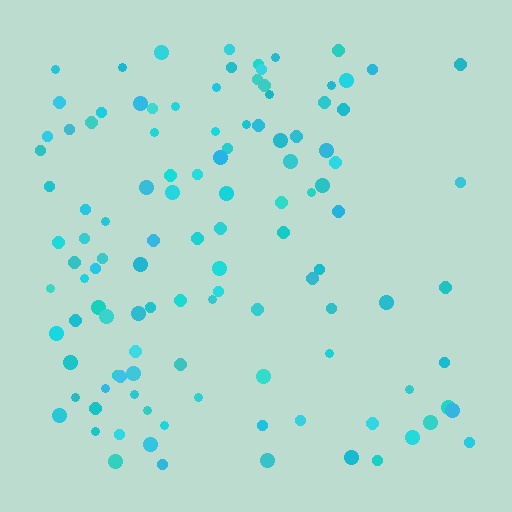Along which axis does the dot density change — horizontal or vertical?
Horizontal.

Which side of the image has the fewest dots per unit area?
The right.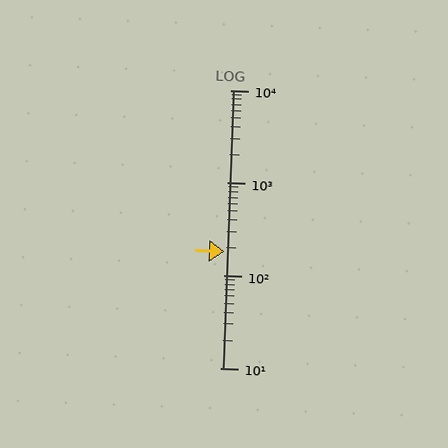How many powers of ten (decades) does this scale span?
The scale spans 3 decades, from 10 to 10000.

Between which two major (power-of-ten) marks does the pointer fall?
The pointer is between 100 and 1000.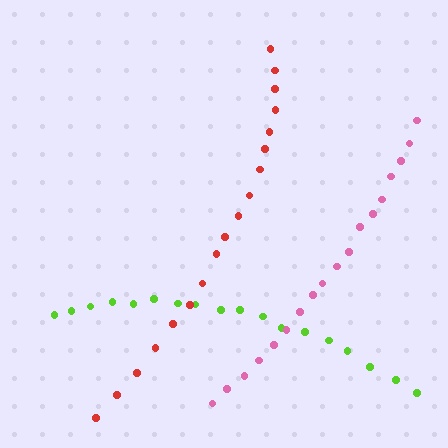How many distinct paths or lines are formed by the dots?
There are 3 distinct paths.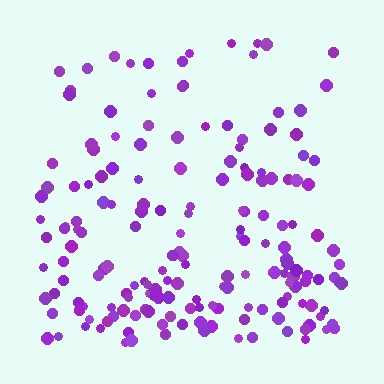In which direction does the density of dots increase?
From top to bottom, with the bottom side densest.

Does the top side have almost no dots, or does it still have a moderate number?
Still a moderate number, just noticeably fewer than the bottom.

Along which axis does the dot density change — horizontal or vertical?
Vertical.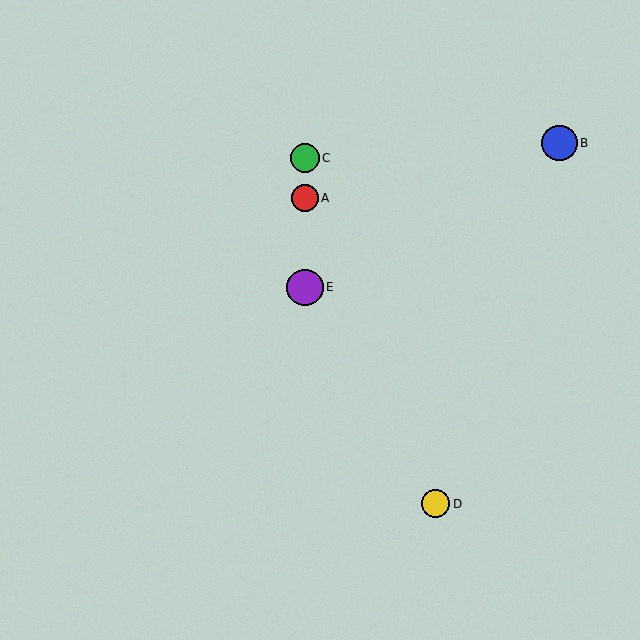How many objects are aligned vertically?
3 objects (A, C, E) are aligned vertically.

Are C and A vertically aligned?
Yes, both are at x≈305.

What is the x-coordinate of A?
Object A is at x≈305.